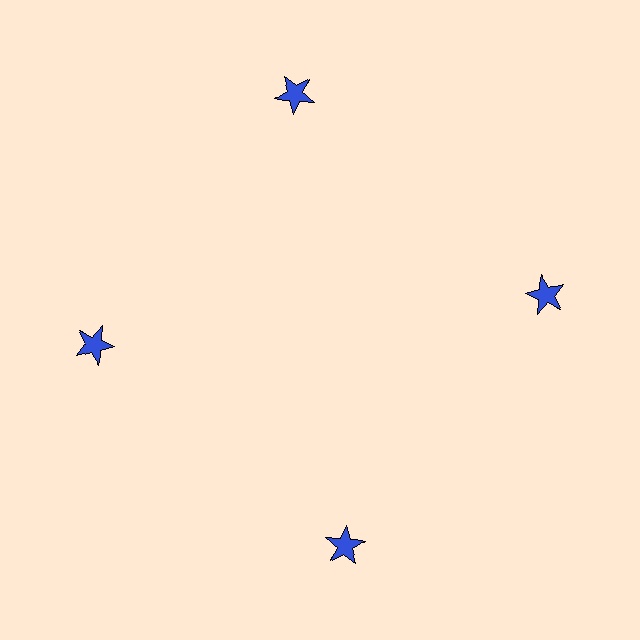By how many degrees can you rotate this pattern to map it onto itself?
The pattern maps onto itself every 90 degrees of rotation.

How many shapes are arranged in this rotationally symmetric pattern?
There are 4 shapes, arranged in 4 groups of 1.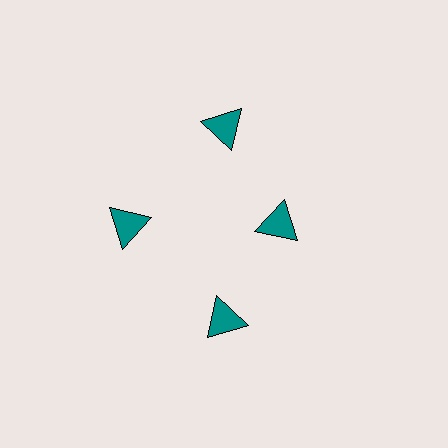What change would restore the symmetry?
The symmetry would be restored by moving it outward, back onto the ring so that all 4 triangles sit at equal angles and equal distance from the center.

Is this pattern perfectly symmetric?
No. The 4 teal triangles are arranged in a ring, but one element near the 3 o'clock position is pulled inward toward the center, breaking the 4-fold rotational symmetry.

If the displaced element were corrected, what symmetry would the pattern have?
It would have 4-fold rotational symmetry — the pattern would map onto itself every 90 degrees.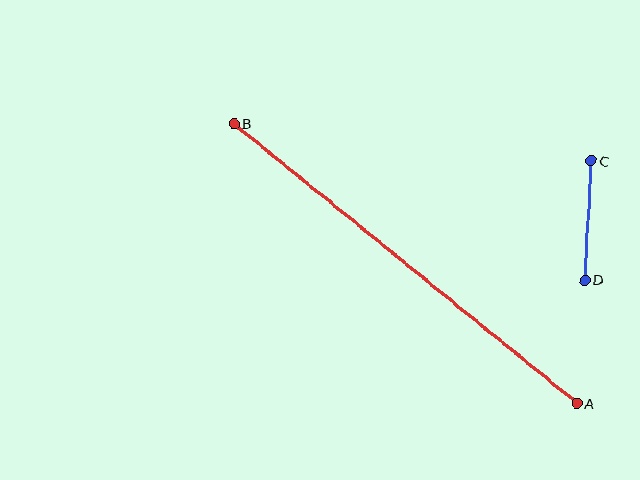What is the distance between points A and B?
The distance is approximately 443 pixels.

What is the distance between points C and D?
The distance is approximately 120 pixels.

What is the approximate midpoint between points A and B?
The midpoint is at approximately (405, 264) pixels.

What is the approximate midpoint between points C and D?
The midpoint is at approximately (588, 220) pixels.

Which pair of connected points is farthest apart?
Points A and B are farthest apart.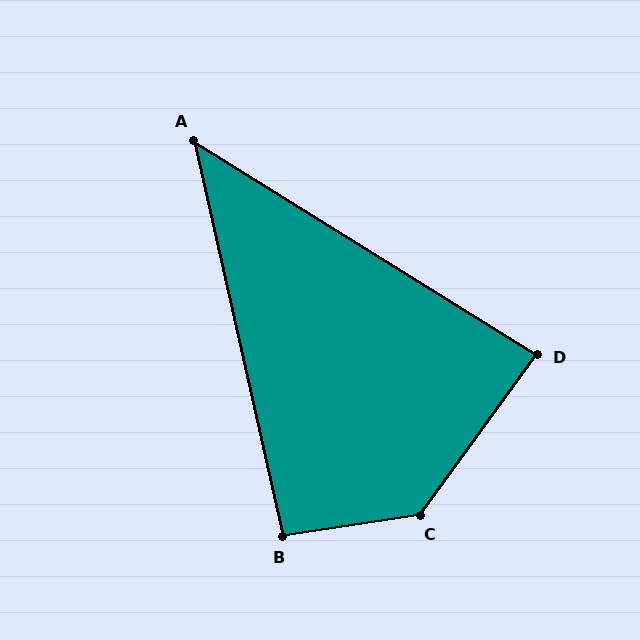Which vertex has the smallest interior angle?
A, at approximately 45 degrees.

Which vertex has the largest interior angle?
C, at approximately 135 degrees.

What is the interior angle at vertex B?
Approximately 94 degrees (approximately right).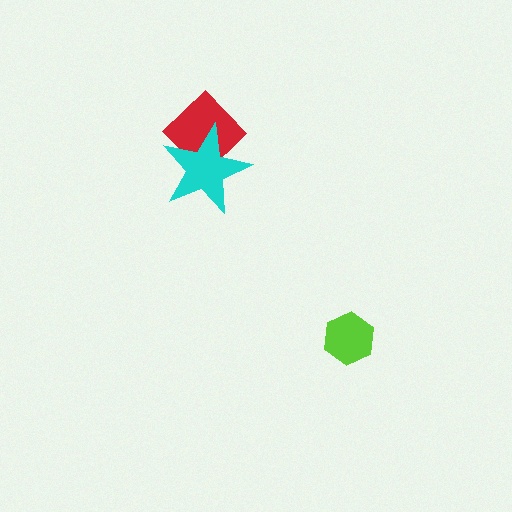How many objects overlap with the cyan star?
1 object overlaps with the cyan star.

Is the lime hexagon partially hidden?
No, no other shape covers it.